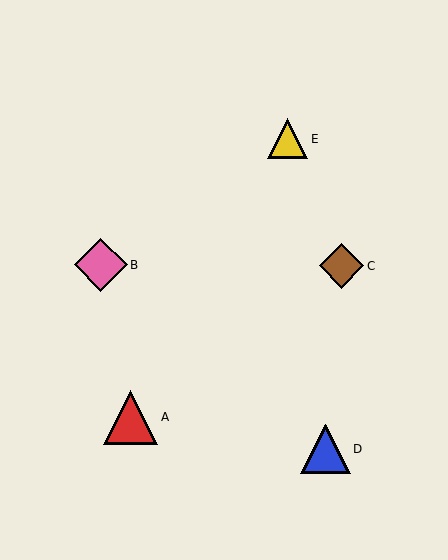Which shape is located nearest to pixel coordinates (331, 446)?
The blue triangle (labeled D) at (325, 449) is nearest to that location.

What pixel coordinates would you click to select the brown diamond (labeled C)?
Click at (342, 266) to select the brown diamond C.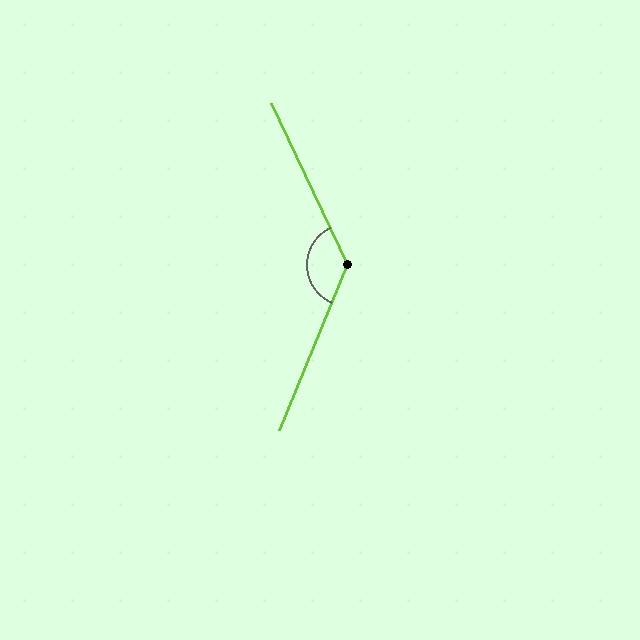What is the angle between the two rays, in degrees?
Approximately 132 degrees.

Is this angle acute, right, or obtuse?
It is obtuse.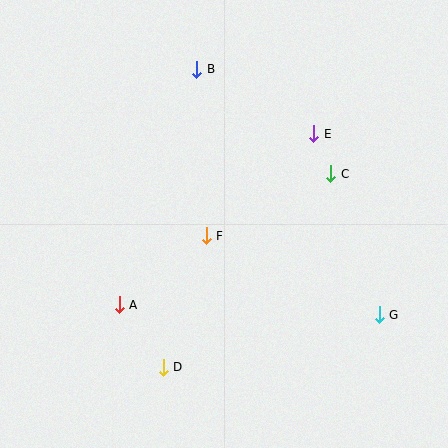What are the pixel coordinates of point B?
Point B is at (197, 69).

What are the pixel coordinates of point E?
Point E is at (314, 134).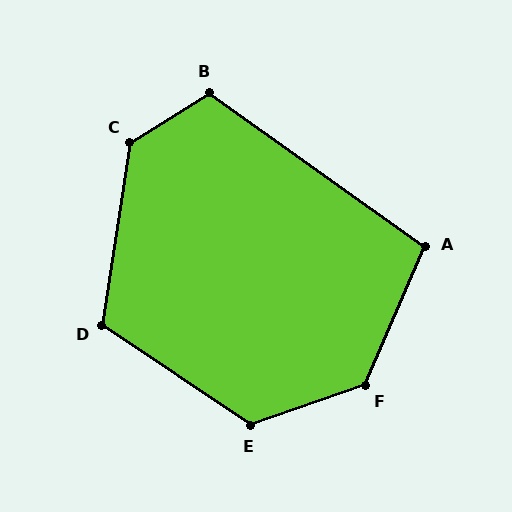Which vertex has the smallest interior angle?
A, at approximately 102 degrees.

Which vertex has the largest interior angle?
F, at approximately 132 degrees.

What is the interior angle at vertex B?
Approximately 113 degrees (obtuse).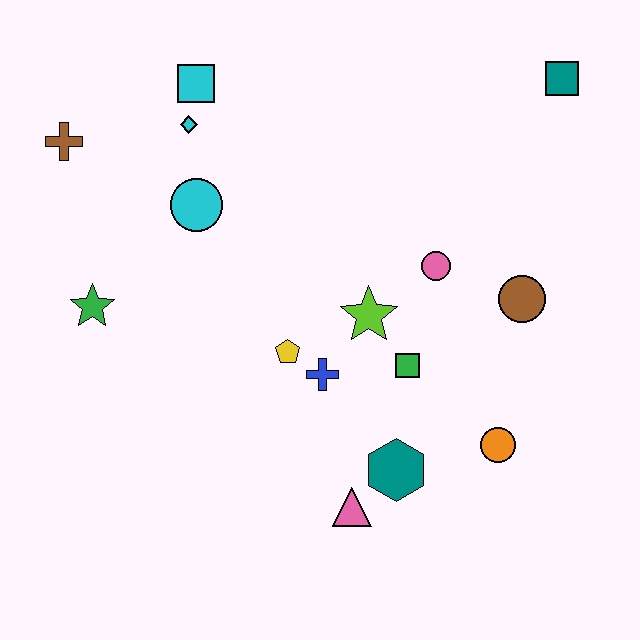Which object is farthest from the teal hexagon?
The brown cross is farthest from the teal hexagon.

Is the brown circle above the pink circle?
No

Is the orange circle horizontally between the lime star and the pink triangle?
No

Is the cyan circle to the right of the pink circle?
No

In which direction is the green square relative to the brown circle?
The green square is to the left of the brown circle.